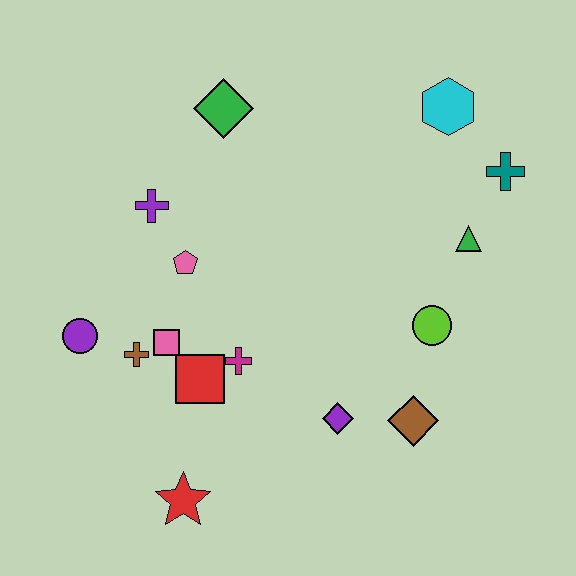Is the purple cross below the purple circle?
No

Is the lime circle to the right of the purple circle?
Yes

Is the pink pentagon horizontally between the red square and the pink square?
Yes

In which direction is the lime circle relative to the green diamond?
The lime circle is below the green diamond.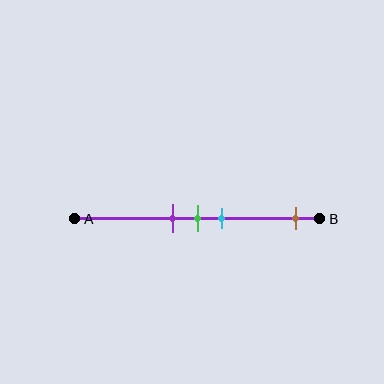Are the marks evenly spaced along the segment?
No, the marks are not evenly spaced.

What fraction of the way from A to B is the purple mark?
The purple mark is approximately 40% (0.4) of the way from A to B.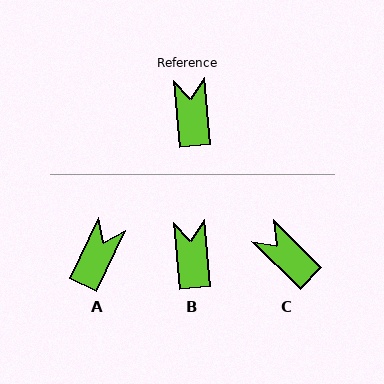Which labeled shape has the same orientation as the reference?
B.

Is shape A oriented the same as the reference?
No, it is off by about 31 degrees.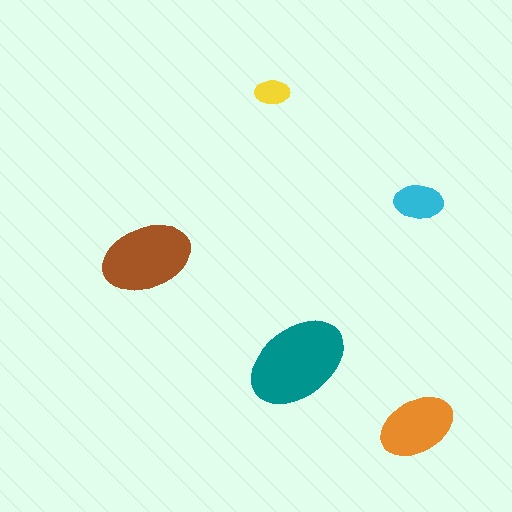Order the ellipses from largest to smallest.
the teal one, the brown one, the orange one, the cyan one, the yellow one.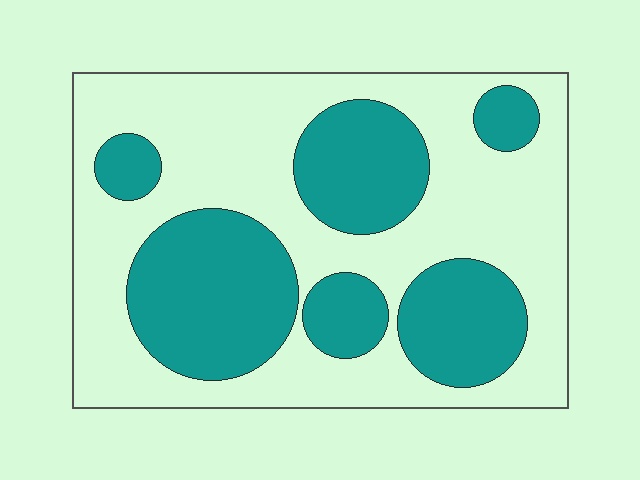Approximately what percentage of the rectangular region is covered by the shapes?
Approximately 40%.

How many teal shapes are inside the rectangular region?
6.